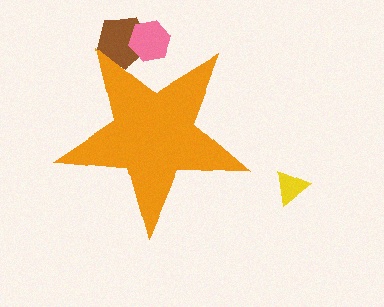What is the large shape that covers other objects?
An orange star.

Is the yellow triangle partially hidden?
No, the yellow triangle is fully visible.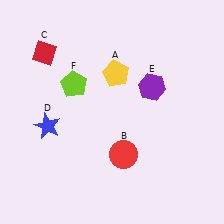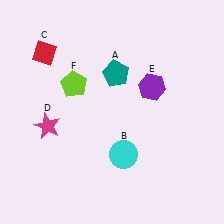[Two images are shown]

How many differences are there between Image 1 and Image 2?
There are 3 differences between the two images.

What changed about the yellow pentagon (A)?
In Image 1, A is yellow. In Image 2, it changed to teal.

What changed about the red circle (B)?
In Image 1, B is red. In Image 2, it changed to cyan.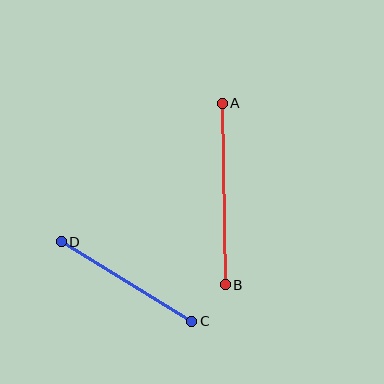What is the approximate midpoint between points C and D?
The midpoint is at approximately (127, 281) pixels.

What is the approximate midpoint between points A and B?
The midpoint is at approximately (224, 194) pixels.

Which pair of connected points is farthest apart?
Points A and B are farthest apart.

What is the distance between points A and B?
The distance is approximately 181 pixels.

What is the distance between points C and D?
The distance is approximately 153 pixels.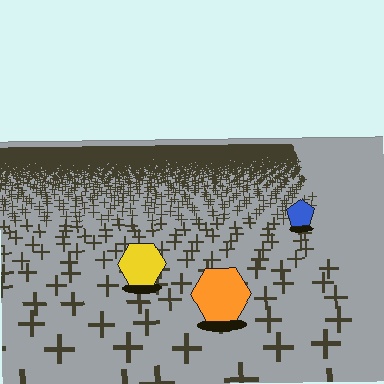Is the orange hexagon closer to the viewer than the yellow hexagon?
Yes. The orange hexagon is closer — you can tell from the texture gradient: the ground texture is coarser near it.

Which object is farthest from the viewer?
The blue pentagon is farthest from the viewer. It appears smaller and the ground texture around it is denser.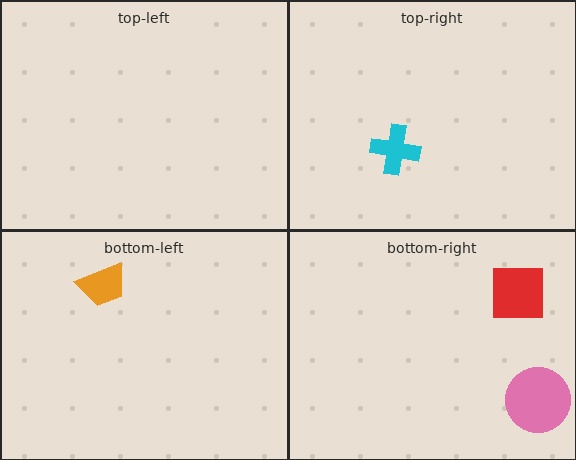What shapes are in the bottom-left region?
The orange trapezoid.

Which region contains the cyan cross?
The top-right region.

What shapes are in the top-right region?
The cyan cross.